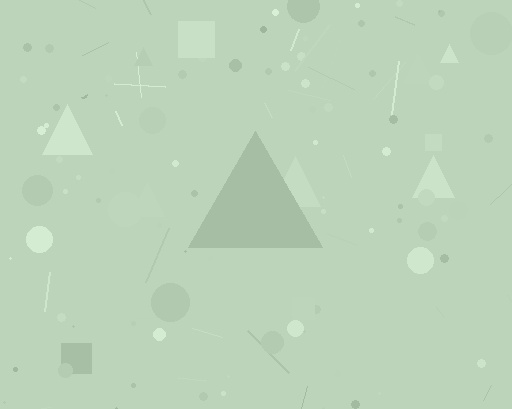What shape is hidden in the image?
A triangle is hidden in the image.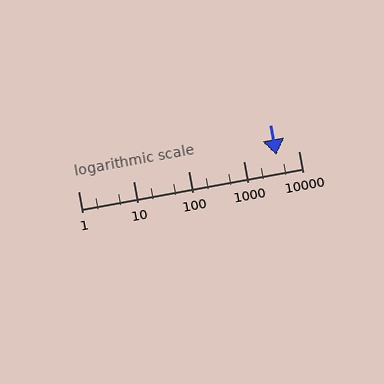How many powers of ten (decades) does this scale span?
The scale spans 4 decades, from 1 to 10000.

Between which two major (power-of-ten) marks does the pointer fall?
The pointer is between 1000 and 10000.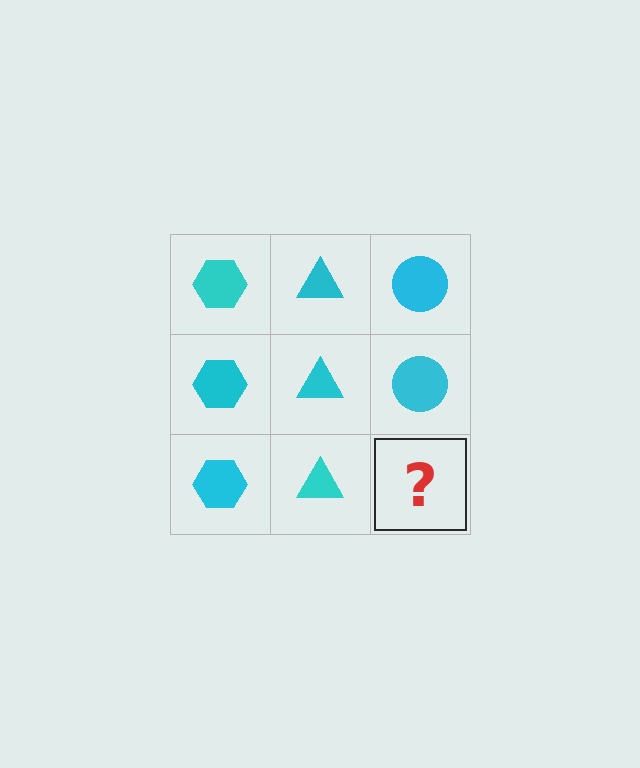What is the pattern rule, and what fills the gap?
The rule is that each column has a consistent shape. The gap should be filled with a cyan circle.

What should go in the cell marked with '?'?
The missing cell should contain a cyan circle.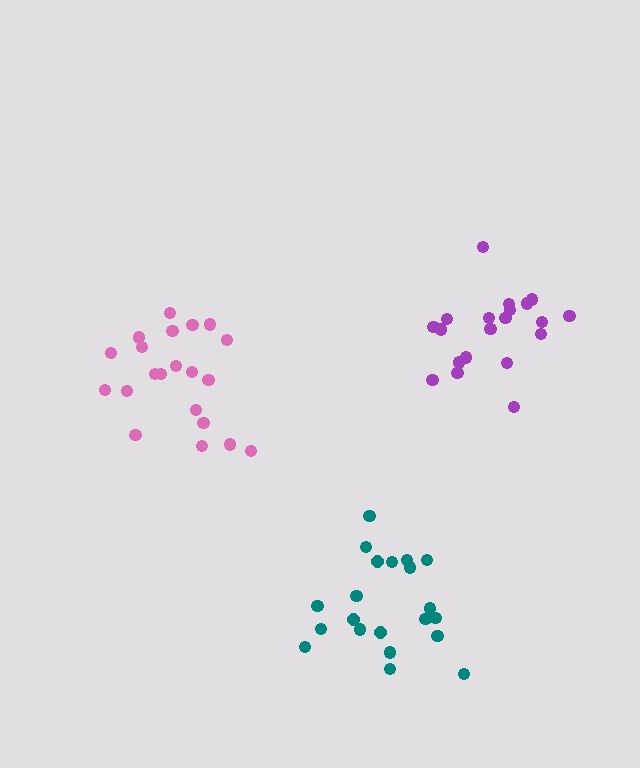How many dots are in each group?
Group 1: 21 dots, Group 2: 21 dots, Group 3: 20 dots (62 total).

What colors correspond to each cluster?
The clusters are colored: teal, pink, purple.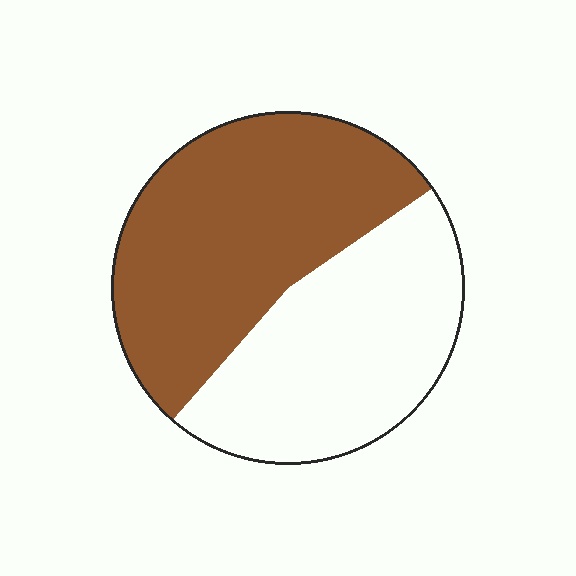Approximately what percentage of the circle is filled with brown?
Approximately 55%.